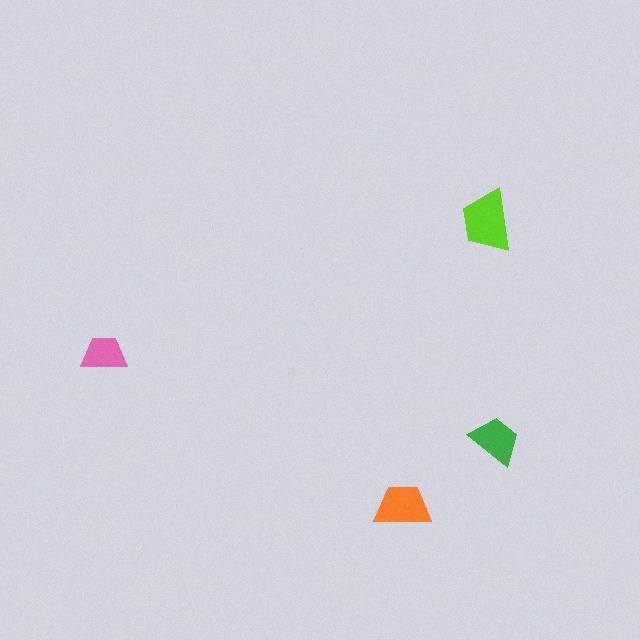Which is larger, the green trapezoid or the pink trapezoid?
The green one.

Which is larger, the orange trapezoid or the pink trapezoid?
The orange one.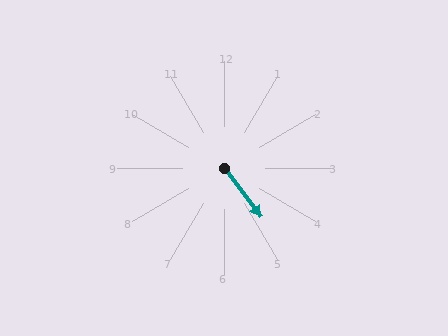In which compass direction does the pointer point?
Southeast.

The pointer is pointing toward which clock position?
Roughly 5 o'clock.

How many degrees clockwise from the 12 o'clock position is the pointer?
Approximately 143 degrees.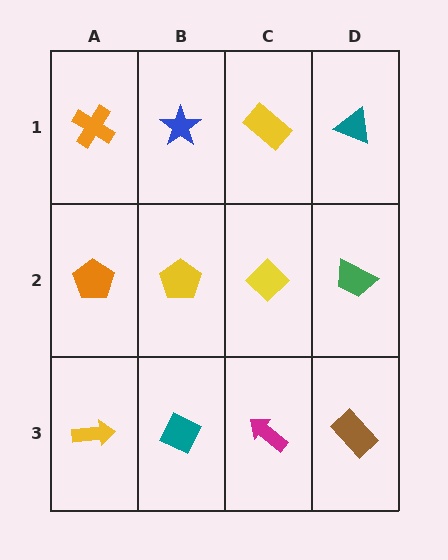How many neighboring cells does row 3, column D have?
2.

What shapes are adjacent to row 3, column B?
A yellow pentagon (row 2, column B), a yellow arrow (row 3, column A), a magenta arrow (row 3, column C).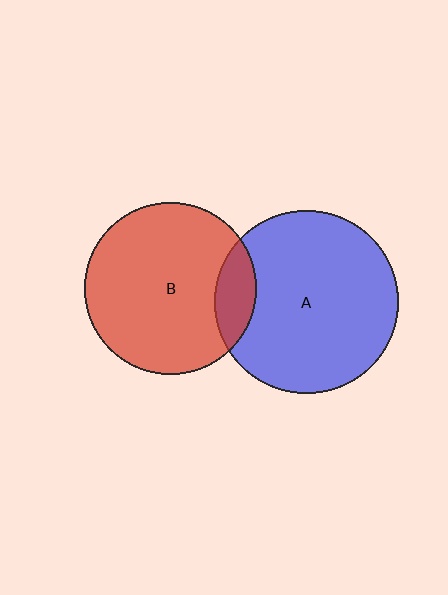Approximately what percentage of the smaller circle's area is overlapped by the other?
Approximately 15%.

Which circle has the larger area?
Circle A (blue).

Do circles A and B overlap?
Yes.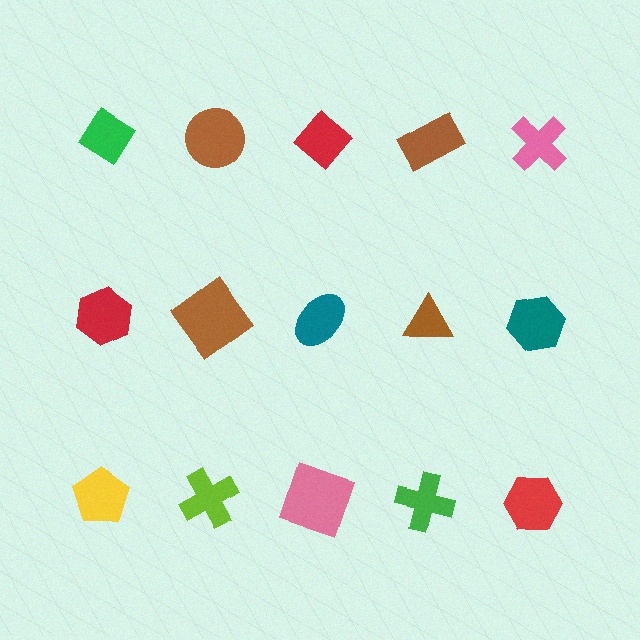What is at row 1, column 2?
A brown circle.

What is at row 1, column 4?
A brown rectangle.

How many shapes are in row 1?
5 shapes.